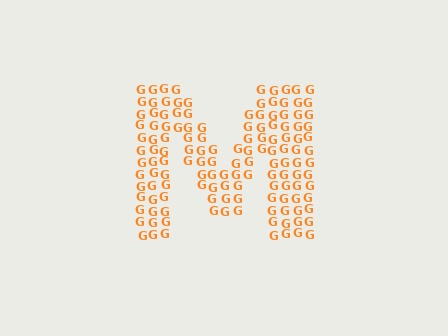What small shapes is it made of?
It is made of small letter G's.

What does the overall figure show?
The overall figure shows the letter M.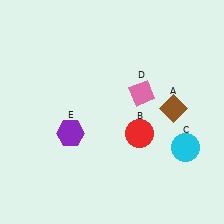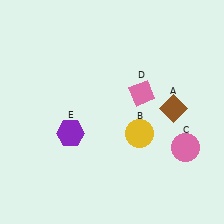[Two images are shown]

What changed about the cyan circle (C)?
In Image 1, C is cyan. In Image 2, it changed to pink.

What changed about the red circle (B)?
In Image 1, B is red. In Image 2, it changed to yellow.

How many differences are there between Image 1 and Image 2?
There are 2 differences between the two images.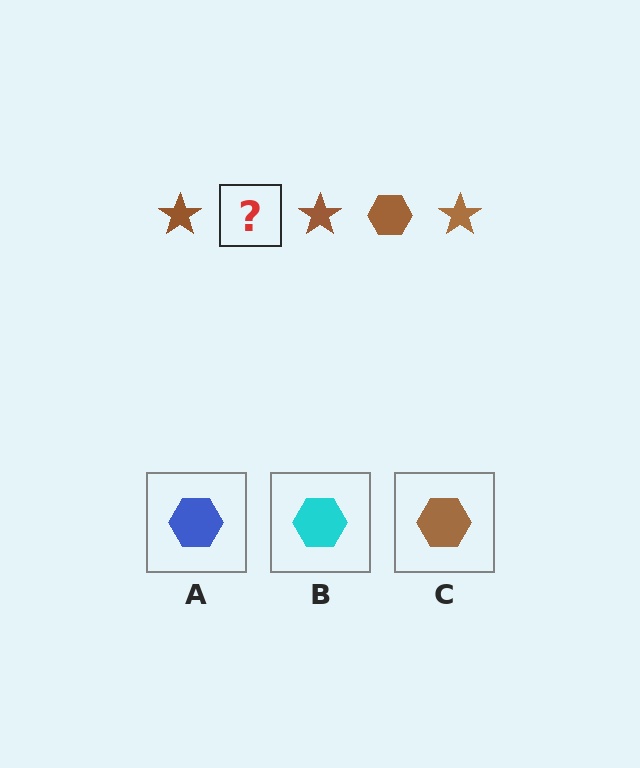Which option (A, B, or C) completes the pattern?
C.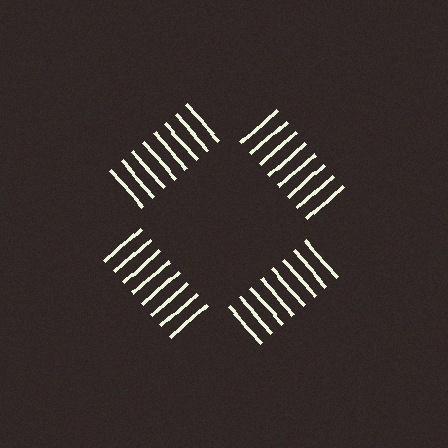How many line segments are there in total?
32 — 8 along each of the 4 edges.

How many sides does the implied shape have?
4 sides — the line-ends trace a square.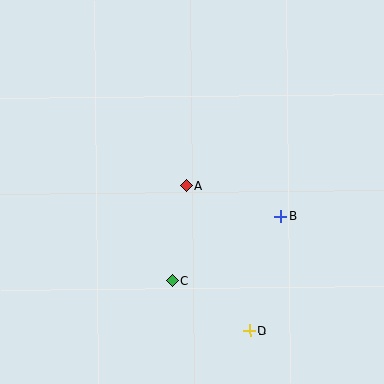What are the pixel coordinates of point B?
Point B is at (281, 217).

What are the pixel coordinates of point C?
Point C is at (172, 281).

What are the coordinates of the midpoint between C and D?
The midpoint between C and D is at (211, 306).